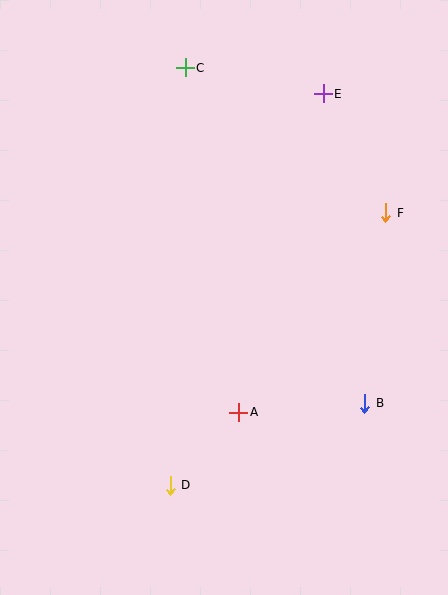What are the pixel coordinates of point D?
Point D is at (170, 485).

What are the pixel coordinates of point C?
Point C is at (185, 68).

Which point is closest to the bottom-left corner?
Point D is closest to the bottom-left corner.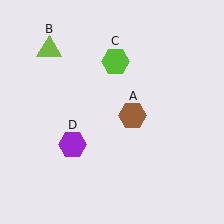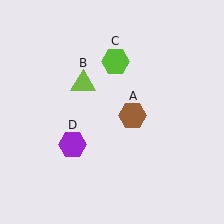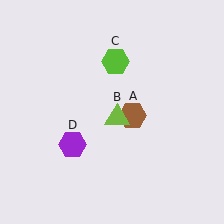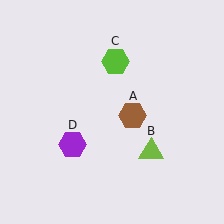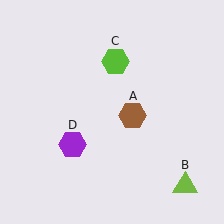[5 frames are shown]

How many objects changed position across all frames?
1 object changed position: lime triangle (object B).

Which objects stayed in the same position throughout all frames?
Brown hexagon (object A) and lime hexagon (object C) and purple hexagon (object D) remained stationary.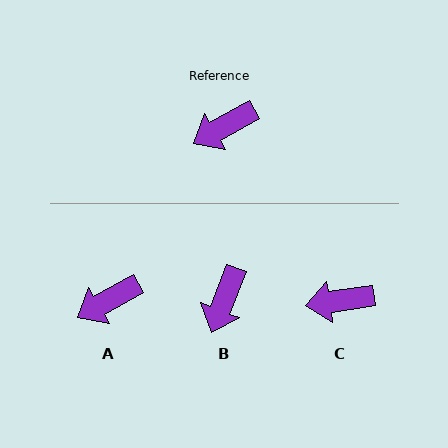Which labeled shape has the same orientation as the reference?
A.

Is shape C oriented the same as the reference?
No, it is off by about 21 degrees.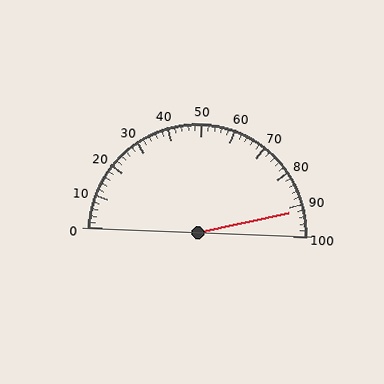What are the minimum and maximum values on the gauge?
The gauge ranges from 0 to 100.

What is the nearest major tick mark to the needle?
The nearest major tick mark is 90.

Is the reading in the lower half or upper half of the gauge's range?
The reading is in the upper half of the range (0 to 100).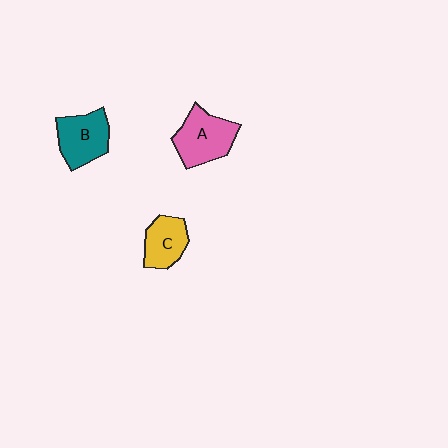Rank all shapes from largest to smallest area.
From largest to smallest: A (pink), B (teal), C (yellow).